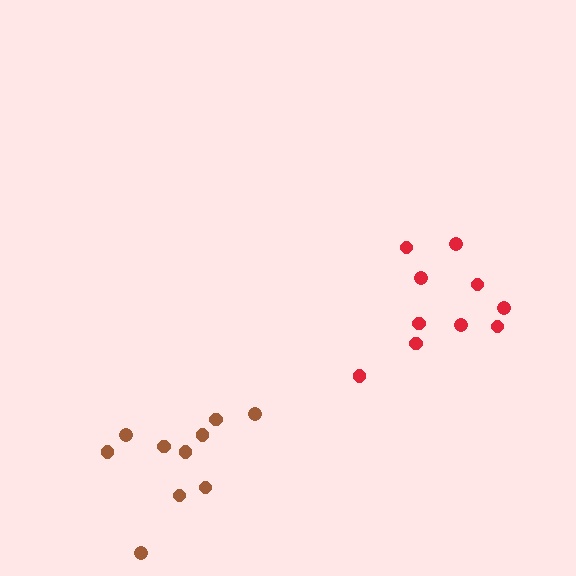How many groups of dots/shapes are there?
There are 2 groups.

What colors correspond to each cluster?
The clusters are colored: brown, red.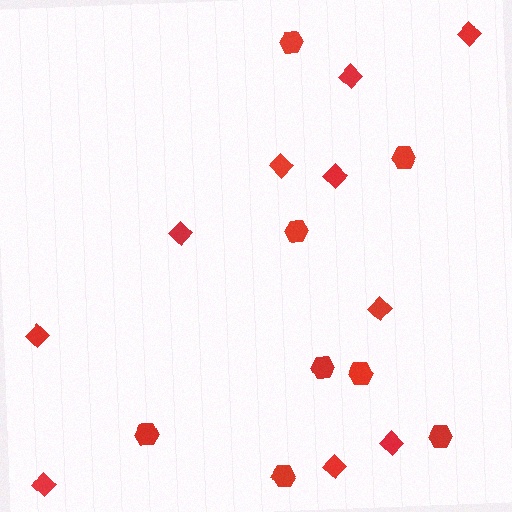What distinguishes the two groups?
There are 2 groups: one group of hexagons (8) and one group of diamonds (10).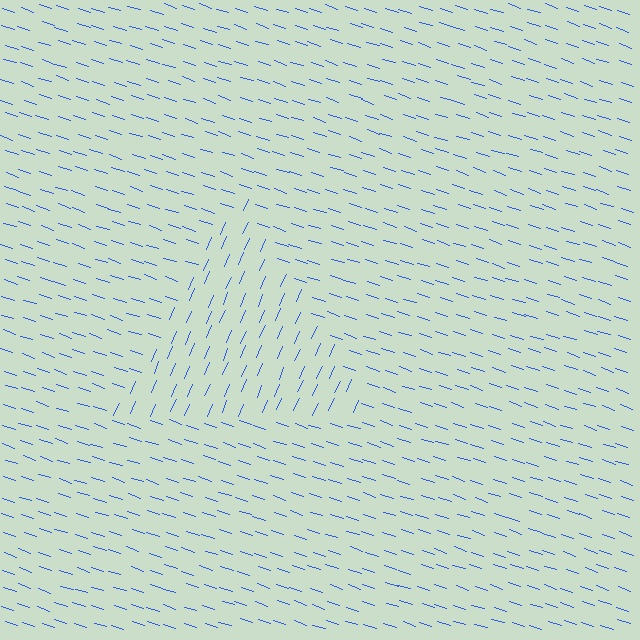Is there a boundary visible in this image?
Yes, there is a texture boundary formed by a change in line orientation.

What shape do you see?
I see a triangle.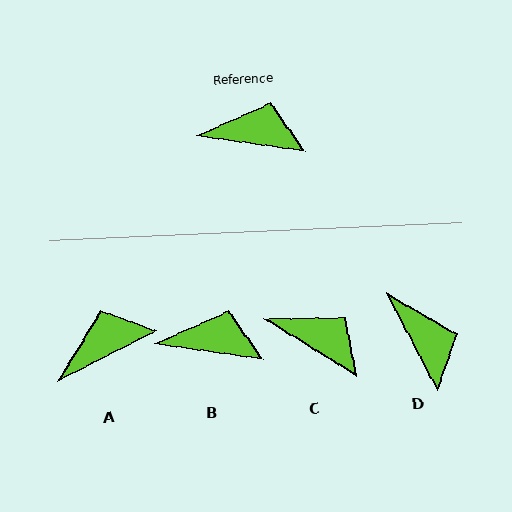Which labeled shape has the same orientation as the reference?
B.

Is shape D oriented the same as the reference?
No, it is off by about 54 degrees.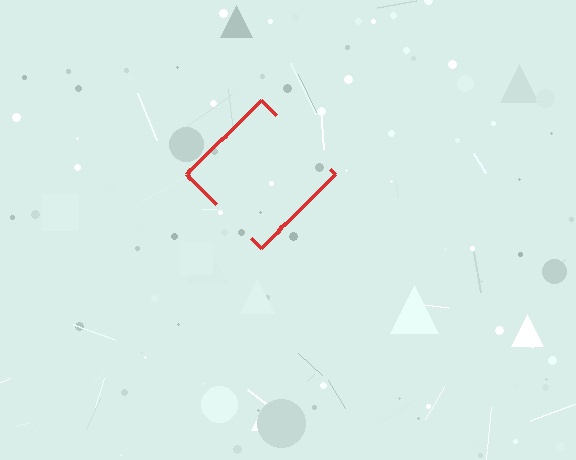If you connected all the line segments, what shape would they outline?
They would outline a diamond.